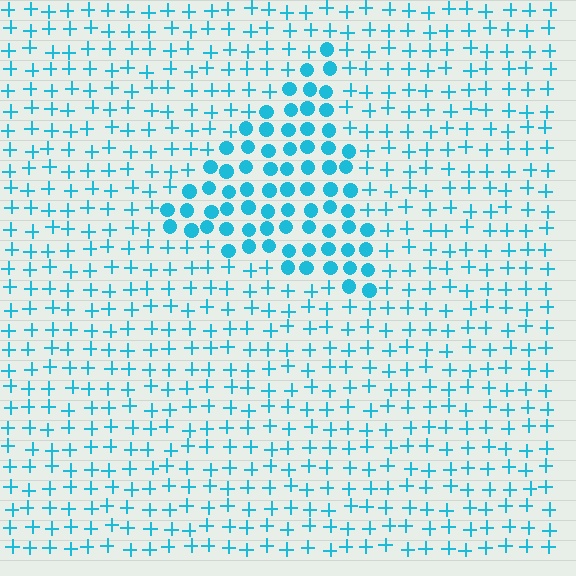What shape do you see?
I see a triangle.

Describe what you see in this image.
The image is filled with small cyan elements arranged in a uniform grid. A triangle-shaped region contains circles, while the surrounding area contains plus signs. The boundary is defined purely by the change in element shape.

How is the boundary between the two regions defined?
The boundary is defined by a change in element shape: circles inside vs. plus signs outside. All elements share the same color and spacing.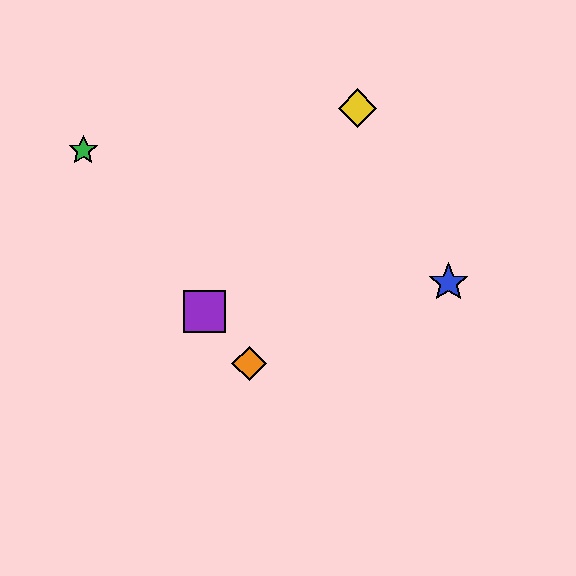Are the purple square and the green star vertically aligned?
No, the purple square is at x≈205 and the green star is at x≈83.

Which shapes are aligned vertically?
The red square, the purple square are aligned vertically.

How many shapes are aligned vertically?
2 shapes (the red square, the purple square) are aligned vertically.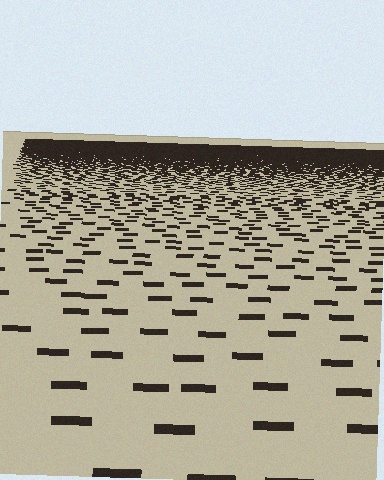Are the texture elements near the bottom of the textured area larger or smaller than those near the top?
Larger. Near the bottom, elements are closer to the viewer and appear at a bigger on-screen size.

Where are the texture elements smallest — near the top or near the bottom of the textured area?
Near the top.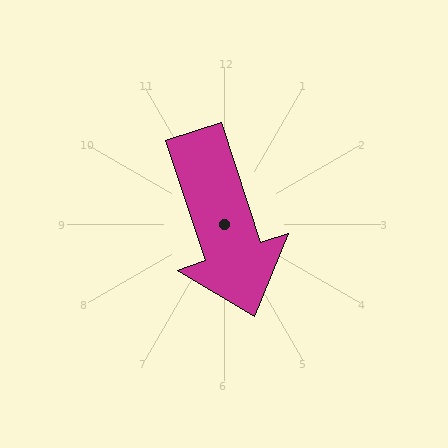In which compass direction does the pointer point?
South.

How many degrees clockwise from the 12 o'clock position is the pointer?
Approximately 162 degrees.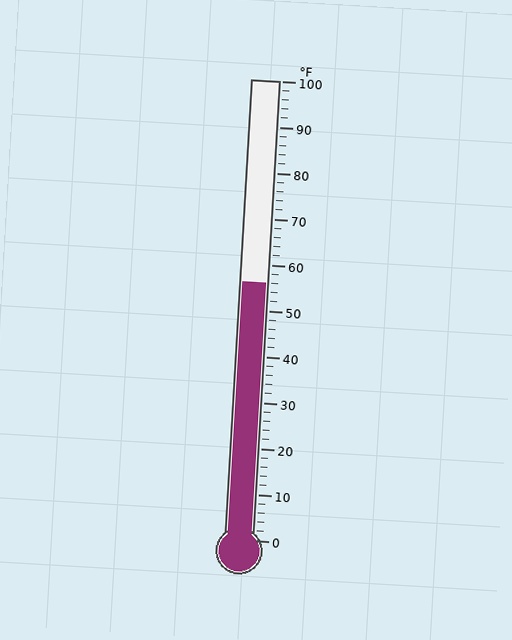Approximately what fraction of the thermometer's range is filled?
The thermometer is filled to approximately 55% of its range.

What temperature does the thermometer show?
The thermometer shows approximately 56°F.